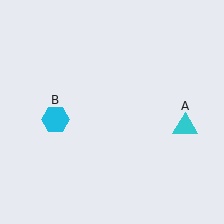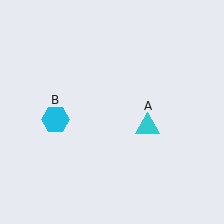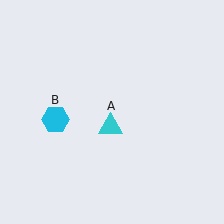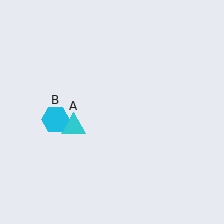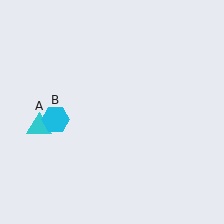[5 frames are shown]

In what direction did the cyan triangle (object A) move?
The cyan triangle (object A) moved left.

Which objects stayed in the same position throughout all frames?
Cyan hexagon (object B) remained stationary.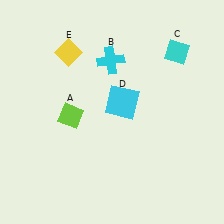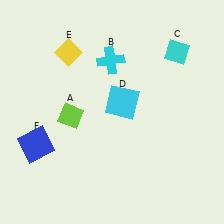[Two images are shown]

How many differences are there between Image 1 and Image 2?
There is 1 difference between the two images.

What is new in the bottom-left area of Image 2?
A blue square (F) was added in the bottom-left area of Image 2.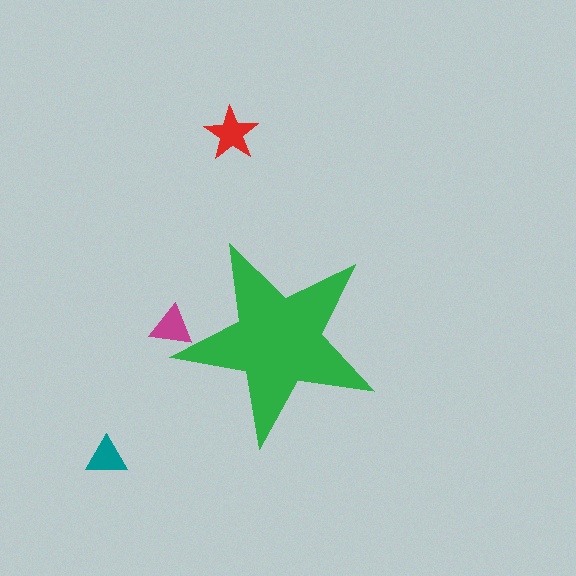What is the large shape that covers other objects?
A green star.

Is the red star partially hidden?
No, the red star is fully visible.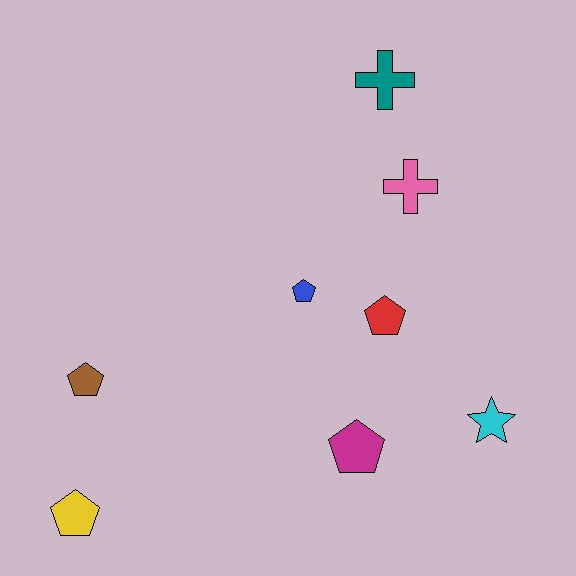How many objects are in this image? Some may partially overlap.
There are 8 objects.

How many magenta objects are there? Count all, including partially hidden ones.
There is 1 magenta object.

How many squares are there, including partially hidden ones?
There are no squares.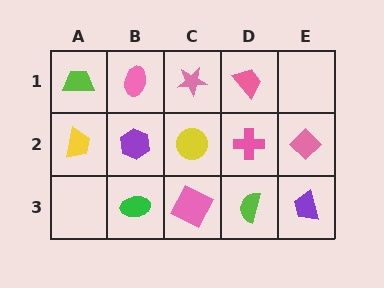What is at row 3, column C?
A pink square.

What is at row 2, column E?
A pink diamond.